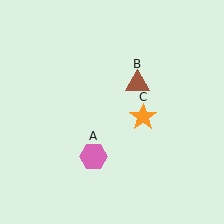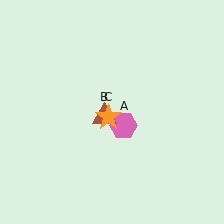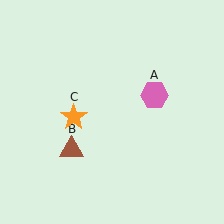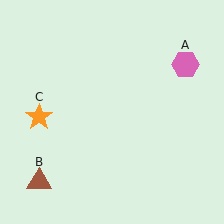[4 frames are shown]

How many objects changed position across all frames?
3 objects changed position: pink hexagon (object A), brown triangle (object B), orange star (object C).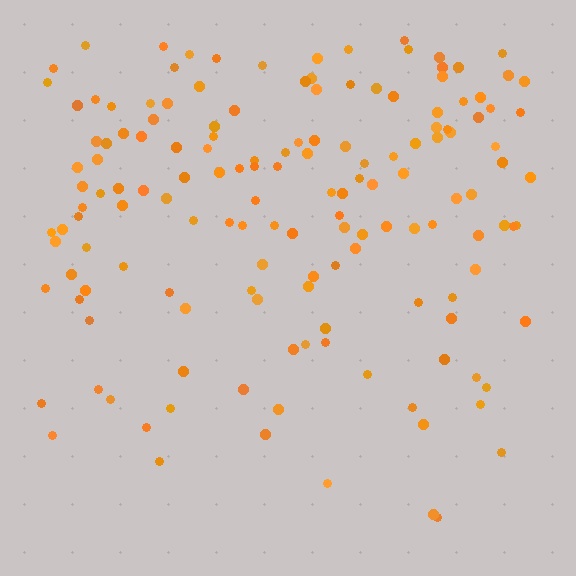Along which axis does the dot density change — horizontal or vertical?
Vertical.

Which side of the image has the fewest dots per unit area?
The bottom.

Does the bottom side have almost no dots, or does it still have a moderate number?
Still a moderate number, just noticeably fewer than the top.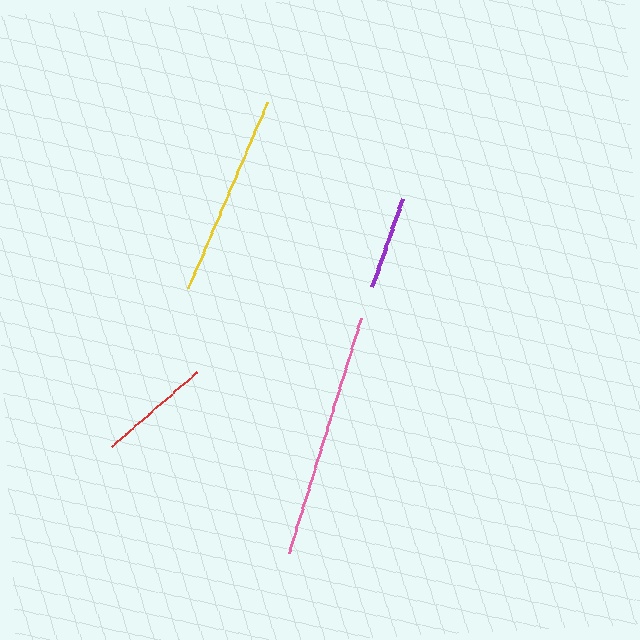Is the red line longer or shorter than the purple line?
The red line is longer than the purple line.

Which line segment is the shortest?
The purple line is the shortest at approximately 94 pixels.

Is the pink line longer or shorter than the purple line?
The pink line is longer than the purple line.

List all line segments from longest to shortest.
From longest to shortest: pink, yellow, red, purple.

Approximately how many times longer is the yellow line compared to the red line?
The yellow line is approximately 1.8 times the length of the red line.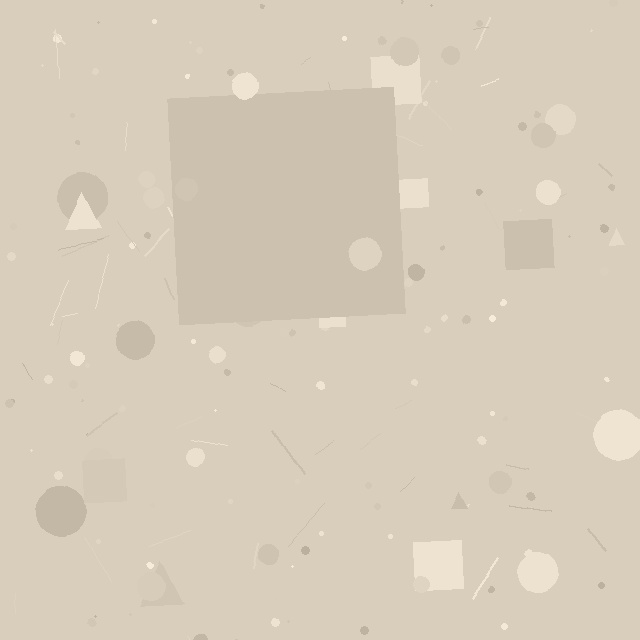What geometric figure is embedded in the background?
A square is embedded in the background.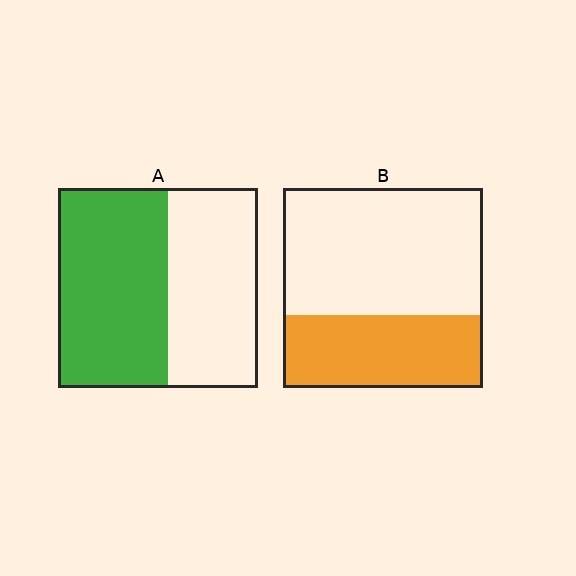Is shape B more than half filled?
No.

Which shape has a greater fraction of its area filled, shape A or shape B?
Shape A.